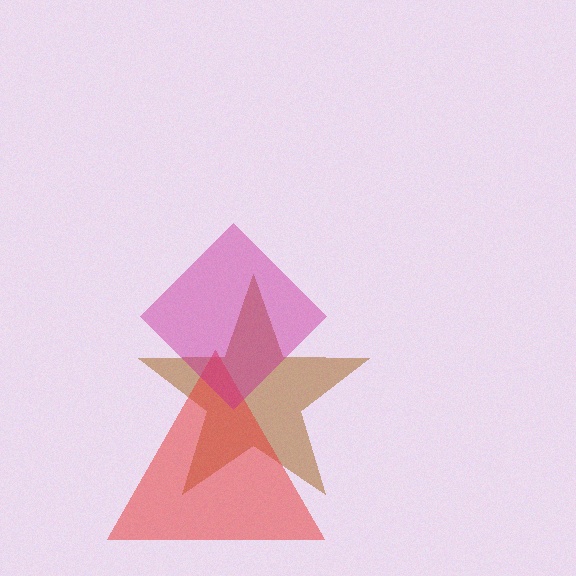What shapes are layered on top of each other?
The layered shapes are: a brown star, a red triangle, a magenta diamond.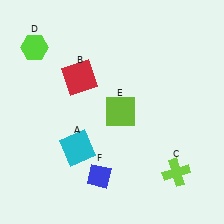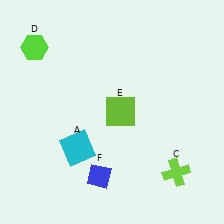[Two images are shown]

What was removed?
The red square (B) was removed in Image 2.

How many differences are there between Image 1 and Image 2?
There is 1 difference between the two images.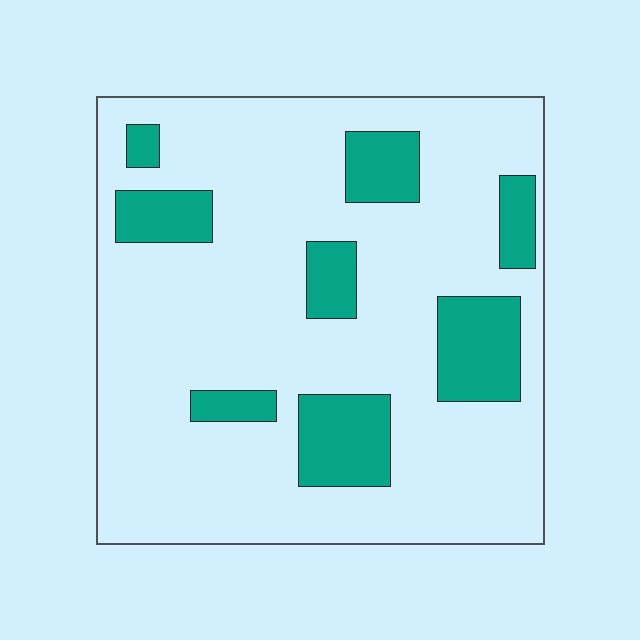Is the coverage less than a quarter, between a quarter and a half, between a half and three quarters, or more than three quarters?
Less than a quarter.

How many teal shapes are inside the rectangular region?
8.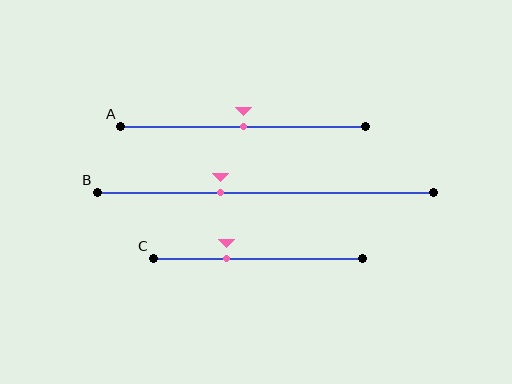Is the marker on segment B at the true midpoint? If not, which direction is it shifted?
No, the marker on segment B is shifted to the left by about 13% of the segment length.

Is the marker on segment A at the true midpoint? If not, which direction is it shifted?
Yes, the marker on segment A is at the true midpoint.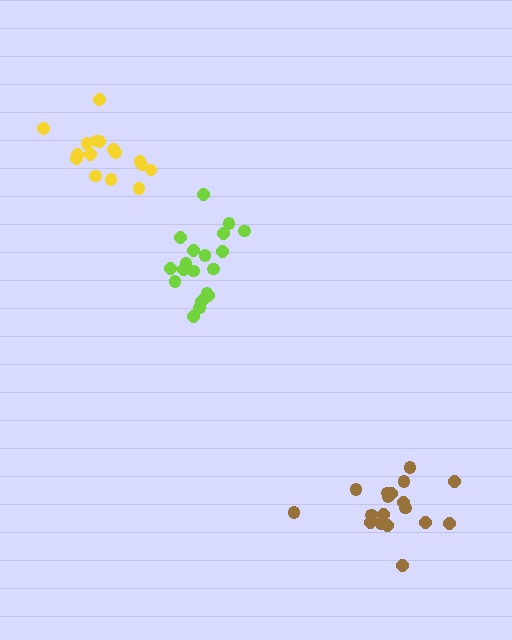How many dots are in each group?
Group 1: 19 dots, Group 2: 20 dots, Group 3: 16 dots (55 total).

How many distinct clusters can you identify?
There are 3 distinct clusters.